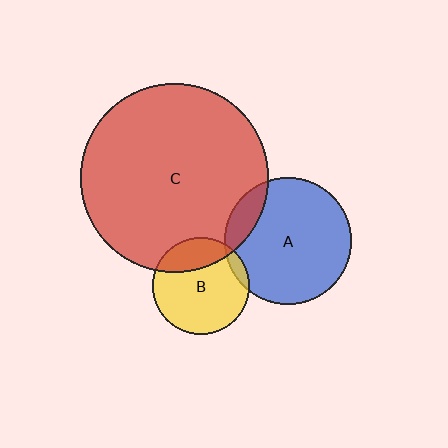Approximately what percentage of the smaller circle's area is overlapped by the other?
Approximately 15%.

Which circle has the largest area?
Circle C (red).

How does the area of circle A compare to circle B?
Approximately 1.7 times.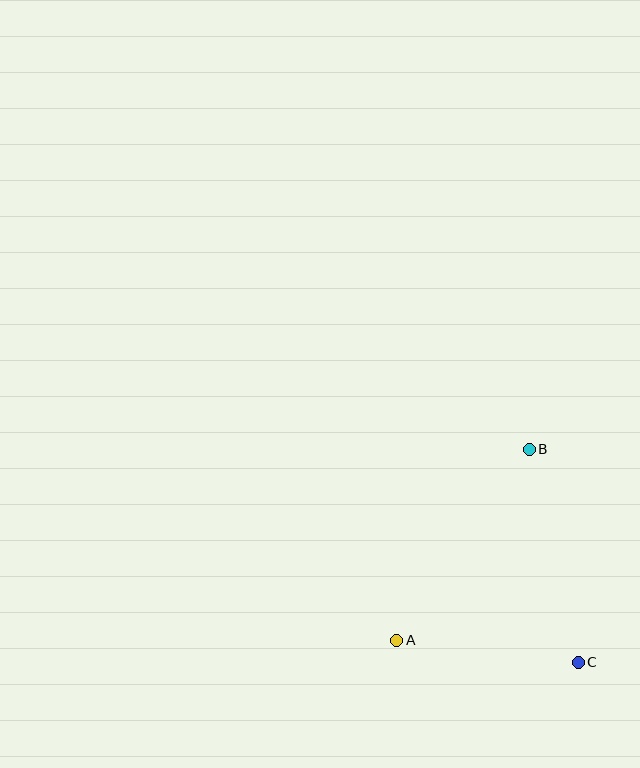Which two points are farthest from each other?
Points A and B are farthest from each other.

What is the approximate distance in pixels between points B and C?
The distance between B and C is approximately 218 pixels.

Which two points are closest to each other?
Points A and C are closest to each other.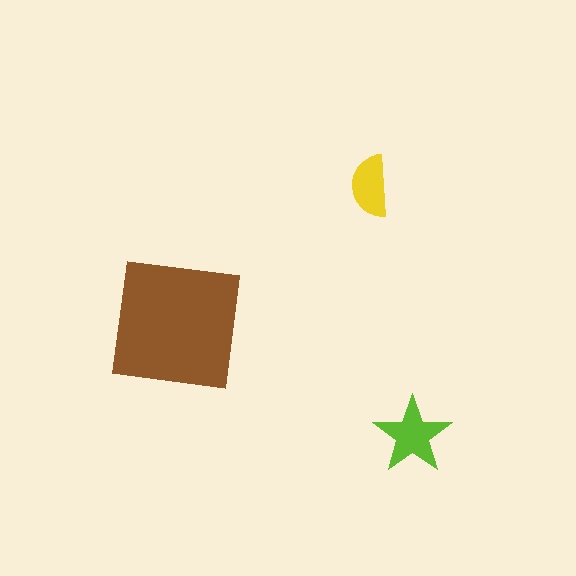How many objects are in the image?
There are 3 objects in the image.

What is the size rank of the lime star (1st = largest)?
2nd.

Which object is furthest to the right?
The lime star is rightmost.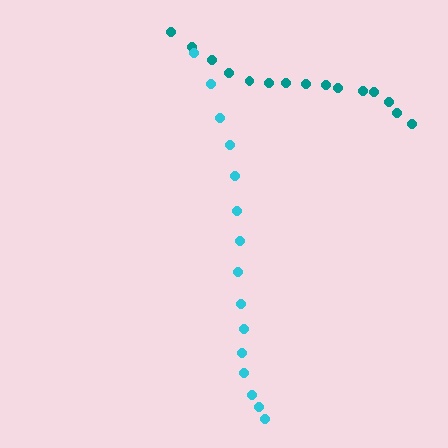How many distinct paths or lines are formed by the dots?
There are 2 distinct paths.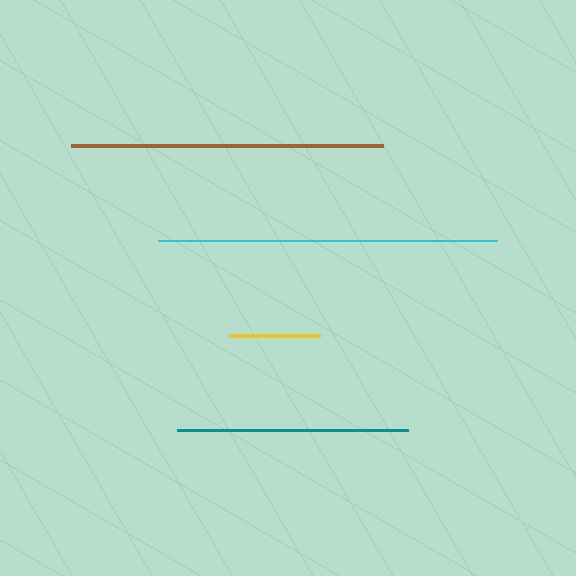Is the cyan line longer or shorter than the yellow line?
The cyan line is longer than the yellow line.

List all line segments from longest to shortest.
From longest to shortest: cyan, brown, teal, yellow.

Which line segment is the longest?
The cyan line is the longest at approximately 339 pixels.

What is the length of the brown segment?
The brown segment is approximately 312 pixels long.